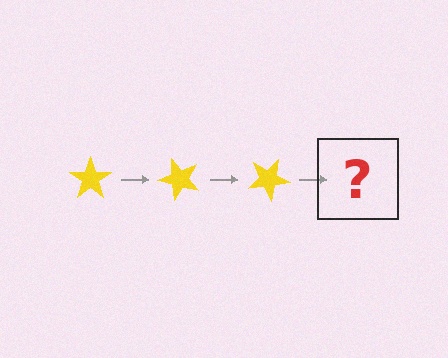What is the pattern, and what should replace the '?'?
The pattern is that the star rotates 50 degrees each step. The '?' should be a yellow star rotated 150 degrees.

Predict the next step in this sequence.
The next step is a yellow star rotated 150 degrees.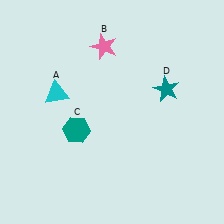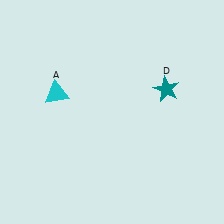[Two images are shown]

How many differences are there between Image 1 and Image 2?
There are 2 differences between the two images.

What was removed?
The pink star (B), the teal hexagon (C) were removed in Image 2.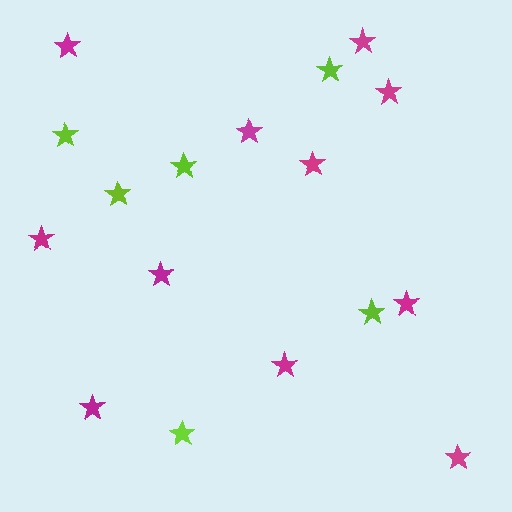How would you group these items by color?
There are 2 groups: one group of lime stars (6) and one group of magenta stars (11).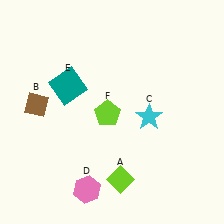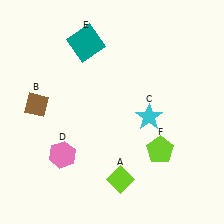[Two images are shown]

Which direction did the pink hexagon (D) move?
The pink hexagon (D) moved up.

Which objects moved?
The objects that moved are: the pink hexagon (D), the teal square (E), the lime pentagon (F).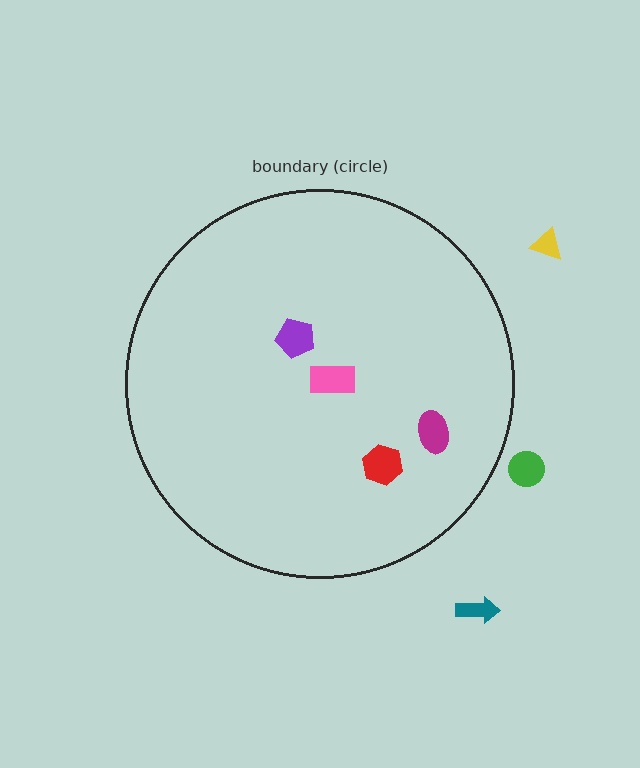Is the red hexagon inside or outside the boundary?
Inside.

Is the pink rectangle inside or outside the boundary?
Inside.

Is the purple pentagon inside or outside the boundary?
Inside.